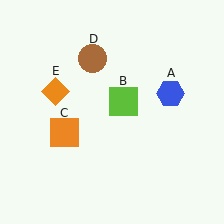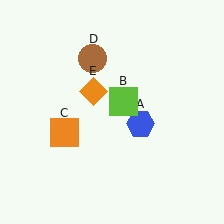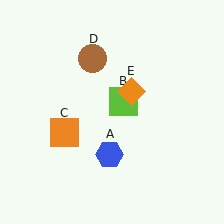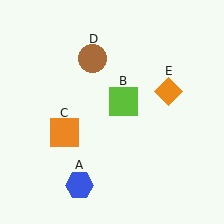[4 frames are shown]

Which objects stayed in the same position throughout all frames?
Lime square (object B) and orange square (object C) and brown circle (object D) remained stationary.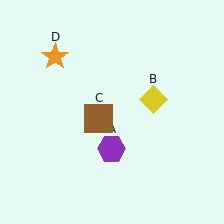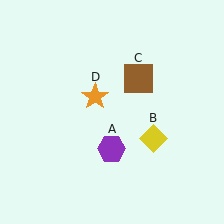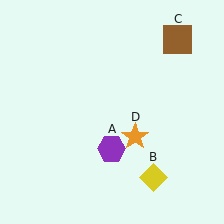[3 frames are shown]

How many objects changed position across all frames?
3 objects changed position: yellow diamond (object B), brown square (object C), orange star (object D).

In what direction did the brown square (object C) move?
The brown square (object C) moved up and to the right.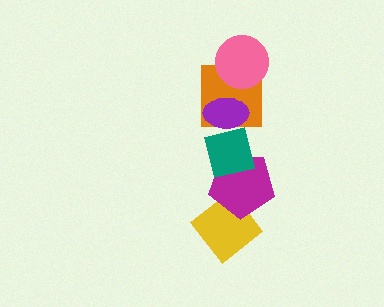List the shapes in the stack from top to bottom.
From top to bottom: the pink circle, the purple ellipse, the orange square, the teal square, the magenta pentagon, the yellow diamond.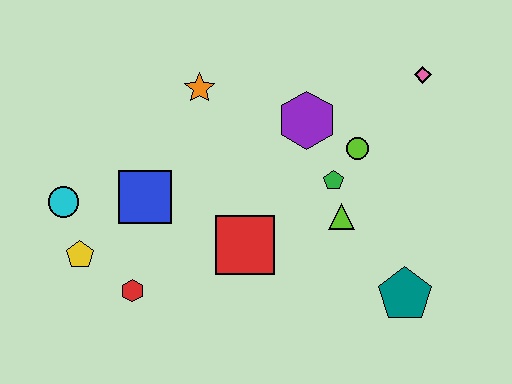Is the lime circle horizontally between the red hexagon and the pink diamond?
Yes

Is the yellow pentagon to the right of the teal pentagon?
No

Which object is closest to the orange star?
The purple hexagon is closest to the orange star.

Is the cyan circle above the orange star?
No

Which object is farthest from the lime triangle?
The cyan circle is farthest from the lime triangle.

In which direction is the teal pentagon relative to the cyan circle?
The teal pentagon is to the right of the cyan circle.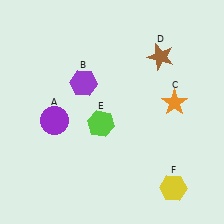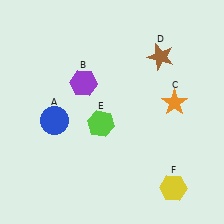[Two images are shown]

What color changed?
The circle (A) changed from purple in Image 1 to blue in Image 2.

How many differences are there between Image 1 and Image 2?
There is 1 difference between the two images.